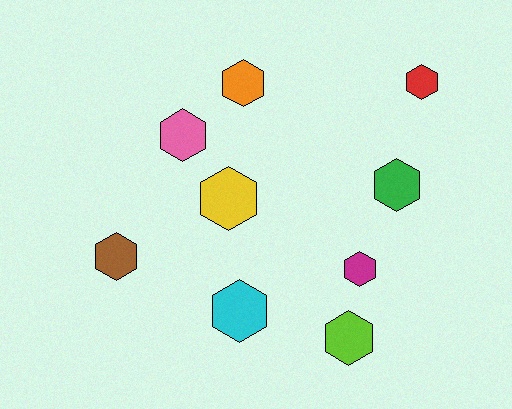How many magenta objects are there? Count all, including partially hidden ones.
There is 1 magenta object.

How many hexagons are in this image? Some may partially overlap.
There are 9 hexagons.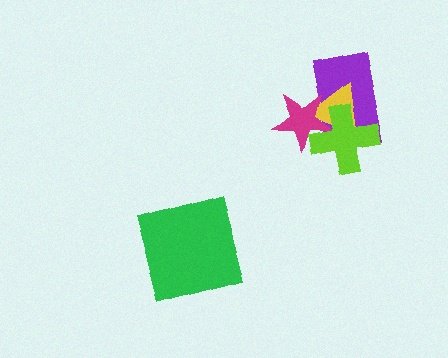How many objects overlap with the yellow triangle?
3 objects overlap with the yellow triangle.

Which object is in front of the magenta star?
The lime cross is in front of the magenta star.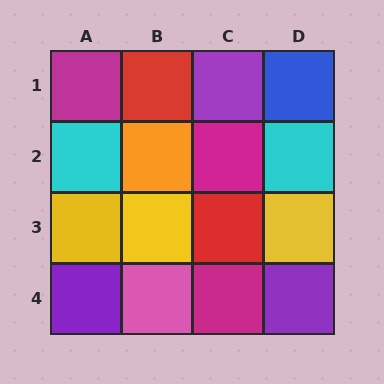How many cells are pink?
1 cell is pink.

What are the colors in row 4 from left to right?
Purple, pink, magenta, purple.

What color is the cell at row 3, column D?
Yellow.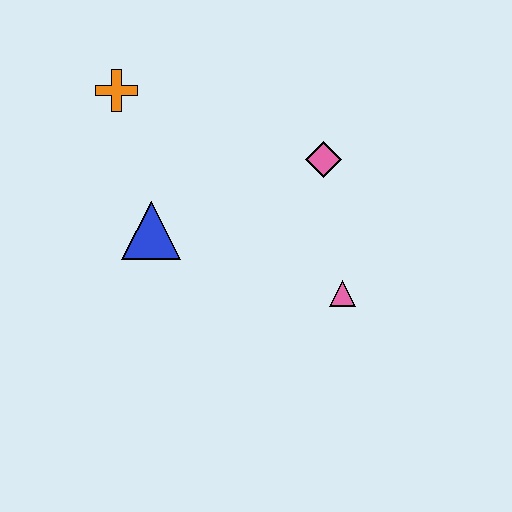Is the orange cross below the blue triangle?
No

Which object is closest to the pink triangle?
The pink diamond is closest to the pink triangle.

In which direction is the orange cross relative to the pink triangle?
The orange cross is to the left of the pink triangle.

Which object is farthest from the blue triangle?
The pink triangle is farthest from the blue triangle.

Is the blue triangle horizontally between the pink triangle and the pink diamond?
No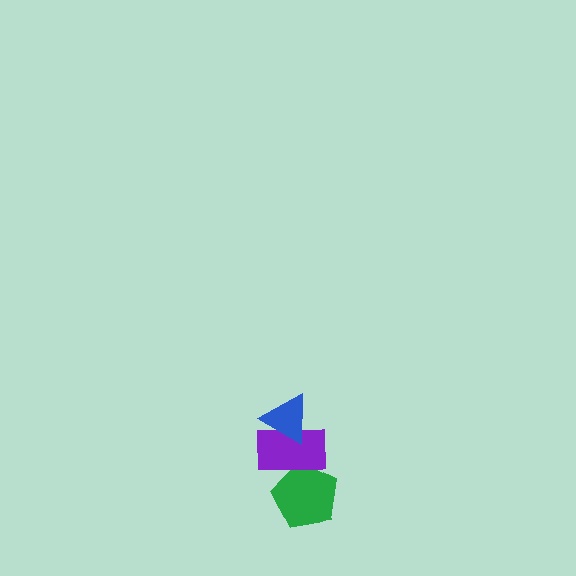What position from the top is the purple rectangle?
The purple rectangle is 2nd from the top.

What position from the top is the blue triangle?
The blue triangle is 1st from the top.